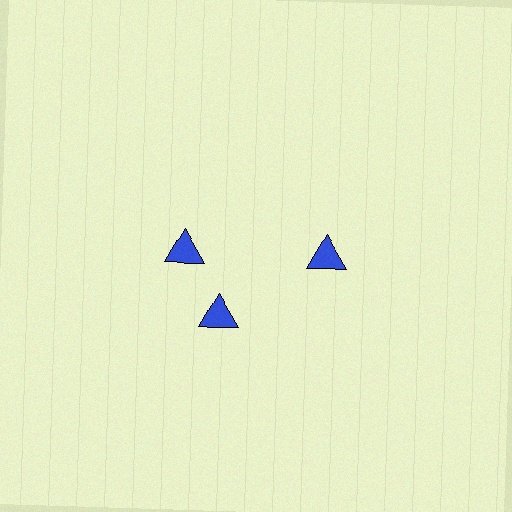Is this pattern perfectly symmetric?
No. The 3 blue triangles are arranged in a ring, but one element near the 11 o'clock position is rotated out of alignment along the ring, breaking the 3-fold rotational symmetry.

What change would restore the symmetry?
The symmetry would be restored by rotating it back into even spacing with its neighbors so that all 3 triangles sit at equal angles and equal distance from the center.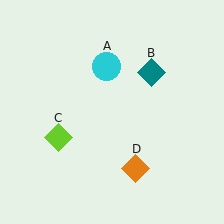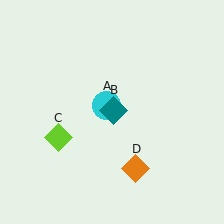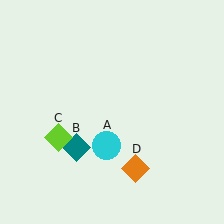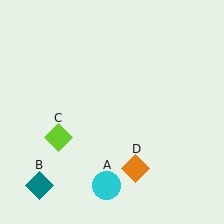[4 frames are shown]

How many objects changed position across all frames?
2 objects changed position: cyan circle (object A), teal diamond (object B).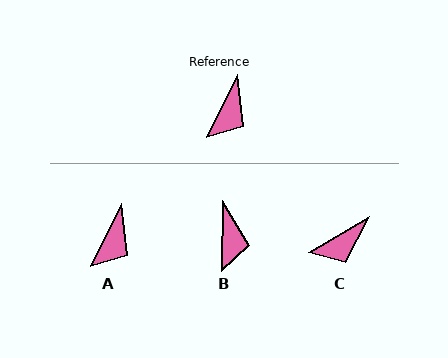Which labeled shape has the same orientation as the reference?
A.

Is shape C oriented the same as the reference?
No, it is off by about 33 degrees.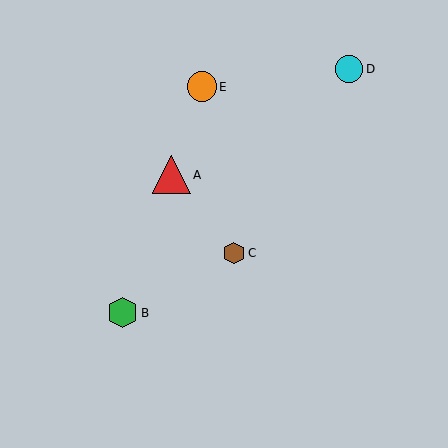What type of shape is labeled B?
Shape B is a green hexagon.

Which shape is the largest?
The red triangle (labeled A) is the largest.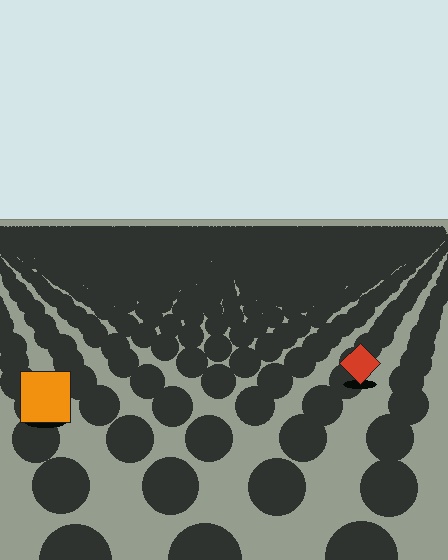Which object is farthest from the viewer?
The red diamond is farthest from the viewer. It appears smaller and the ground texture around it is denser.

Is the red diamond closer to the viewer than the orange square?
No. The orange square is closer — you can tell from the texture gradient: the ground texture is coarser near it.